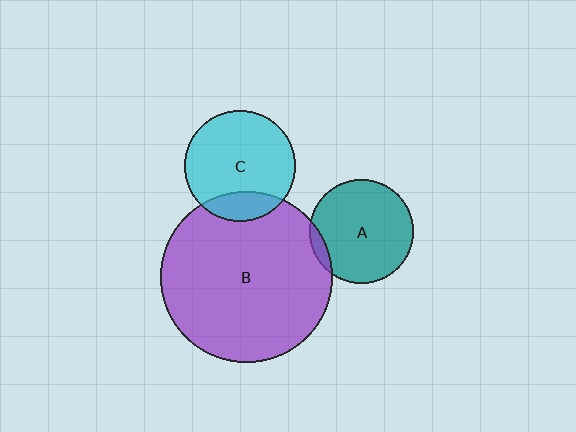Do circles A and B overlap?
Yes.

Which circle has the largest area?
Circle B (purple).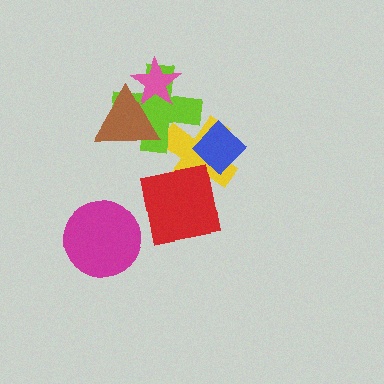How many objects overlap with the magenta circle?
0 objects overlap with the magenta circle.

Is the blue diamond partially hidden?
No, no other shape covers it.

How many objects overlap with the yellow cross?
3 objects overlap with the yellow cross.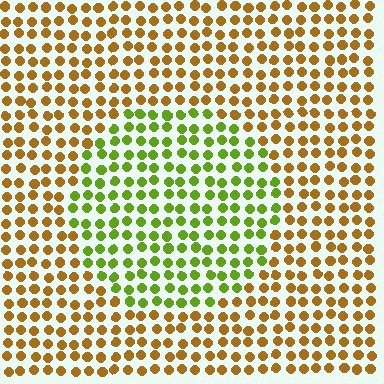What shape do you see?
I see a circle.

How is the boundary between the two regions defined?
The boundary is defined purely by a slight shift in hue (about 53 degrees). Spacing, size, and orientation are identical on both sides.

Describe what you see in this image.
The image is filled with small brown elements in a uniform arrangement. A circle-shaped region is visible where the elements are tinted to a slightly different hue, forming a subtle color boundary.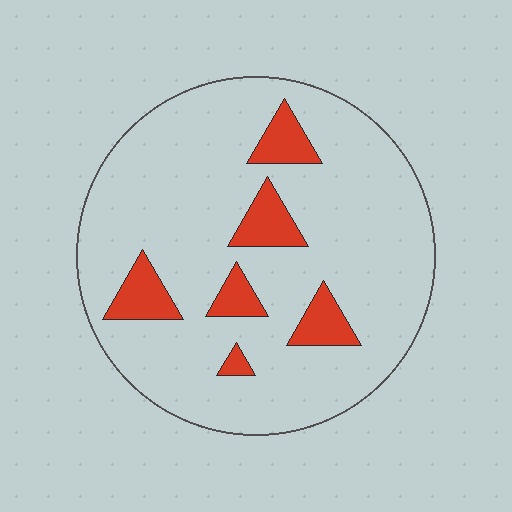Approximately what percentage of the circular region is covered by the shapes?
Approximately 15%.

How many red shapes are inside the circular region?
6.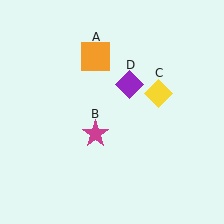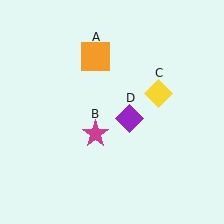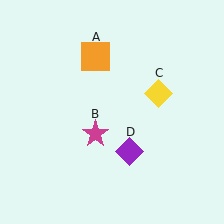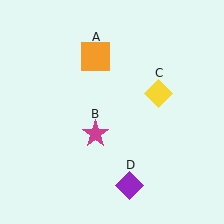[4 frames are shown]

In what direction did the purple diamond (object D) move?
The purple diamond (object D) moved down.